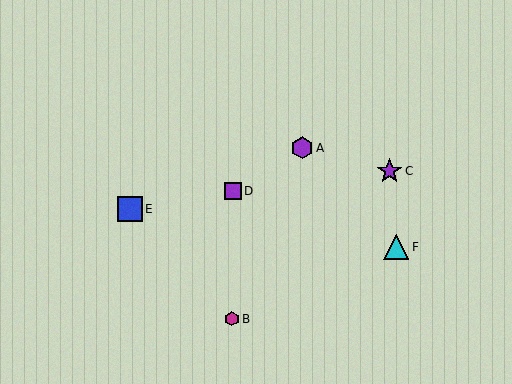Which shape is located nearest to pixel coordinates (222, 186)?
The purple square (labeled D) at (233, 191) is nearest to that location.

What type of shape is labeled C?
Shape C is a purple star.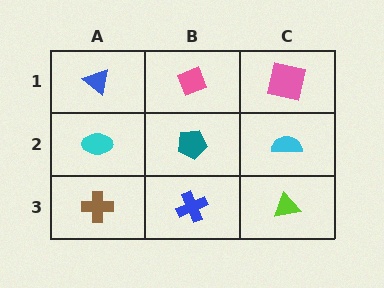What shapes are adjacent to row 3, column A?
A cyan ellipse (row 2, column A), a blue cross (row 3, column B).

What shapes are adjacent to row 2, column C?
A pink square (row 1, column C), a lime triangle (row 3, column C), a teal pentagon (row 2, column B).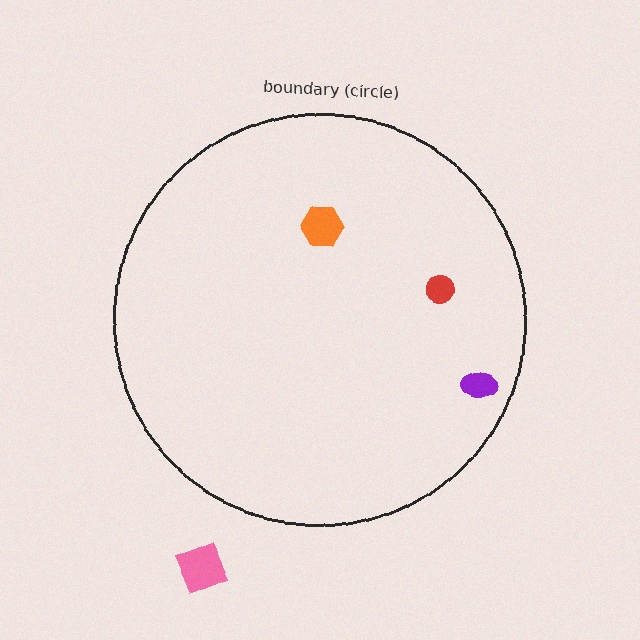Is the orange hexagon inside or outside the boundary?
Inside.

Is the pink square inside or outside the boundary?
Outside.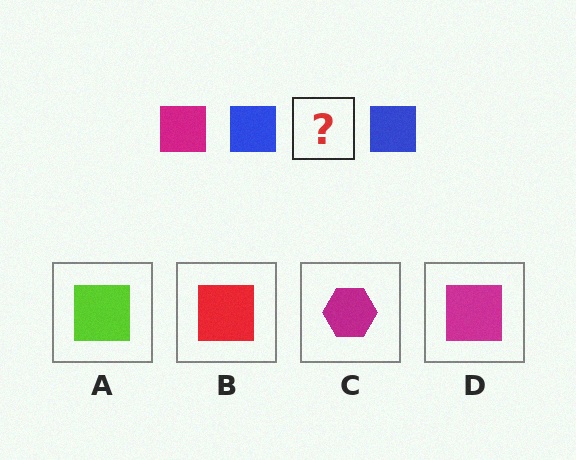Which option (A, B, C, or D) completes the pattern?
D.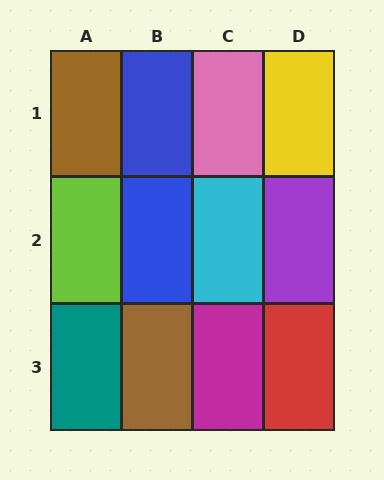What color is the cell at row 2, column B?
Blue.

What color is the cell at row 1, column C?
Pink.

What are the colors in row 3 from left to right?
Teal, brown, magenta, red.